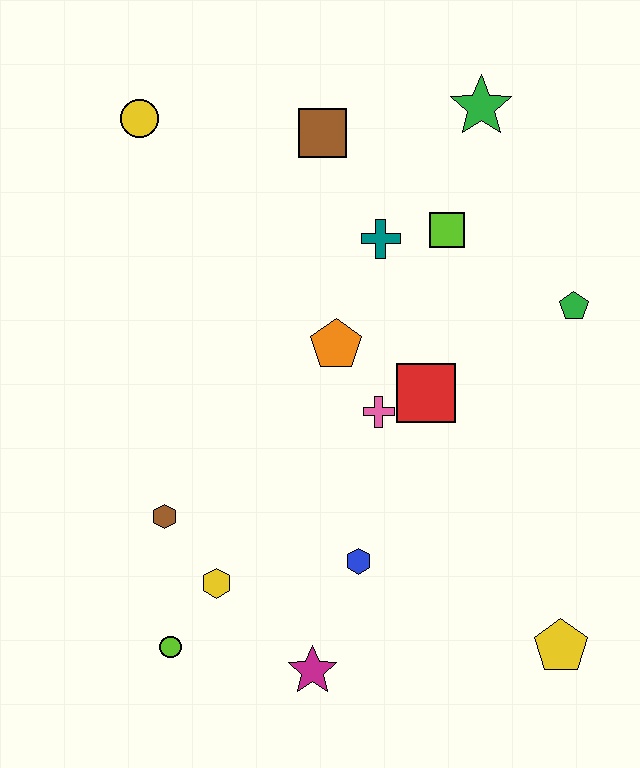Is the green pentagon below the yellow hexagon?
No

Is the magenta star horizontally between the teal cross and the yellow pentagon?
No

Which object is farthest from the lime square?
The lime circle is farthest from the lime square.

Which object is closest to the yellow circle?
The brown square is closest to the yellow circle.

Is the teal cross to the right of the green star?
No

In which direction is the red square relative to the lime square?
The red square is below the lime square.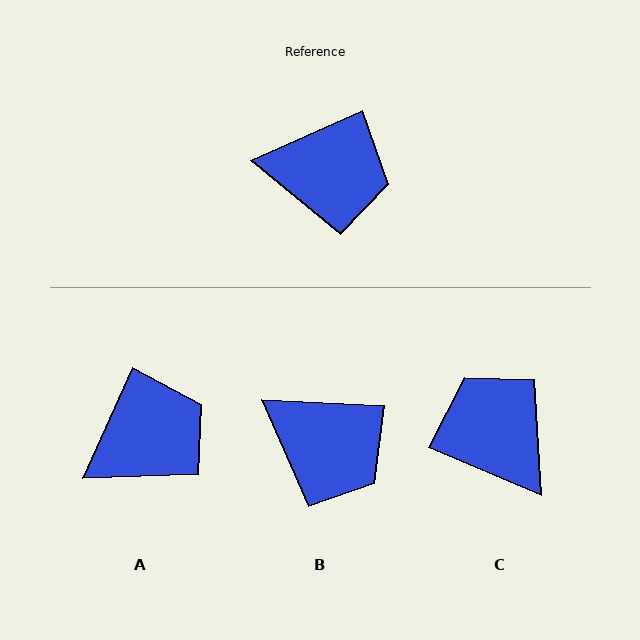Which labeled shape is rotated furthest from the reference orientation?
C, about 133 degrees away.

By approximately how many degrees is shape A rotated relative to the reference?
Approximately 42 degrees counter-clockwise.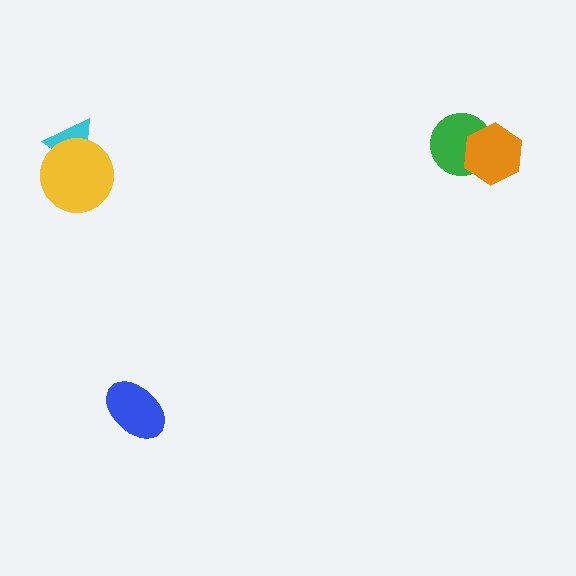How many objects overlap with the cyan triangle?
1 object overlaps with the cyan triangle.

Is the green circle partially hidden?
Yes, it is partially covered by another shape.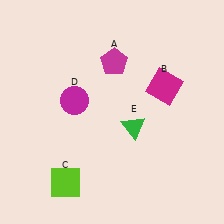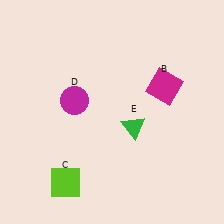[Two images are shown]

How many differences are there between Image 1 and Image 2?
There is 1 difference between the two images.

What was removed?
The magenta pentagon (A) was removed in Image 2.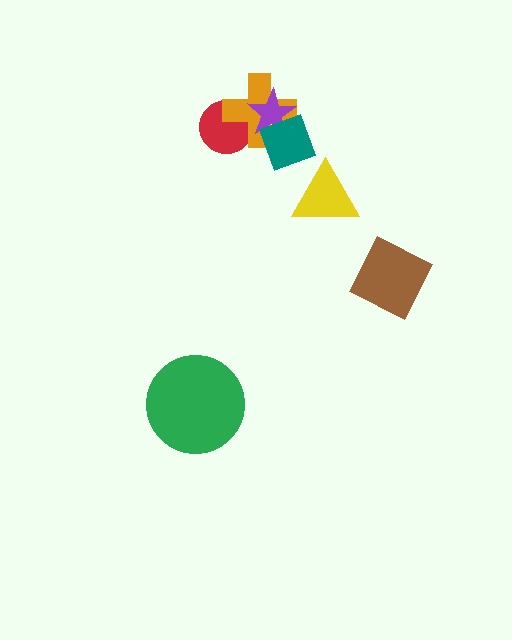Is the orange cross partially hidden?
Yes, it is partially covered by another shape.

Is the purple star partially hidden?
Yes, it is partially covered by another shape.